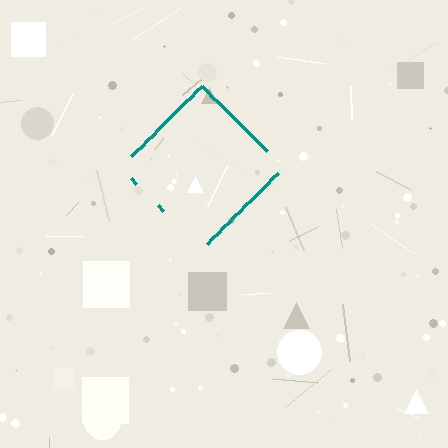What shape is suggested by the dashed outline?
The dashed outline suggests a diamond.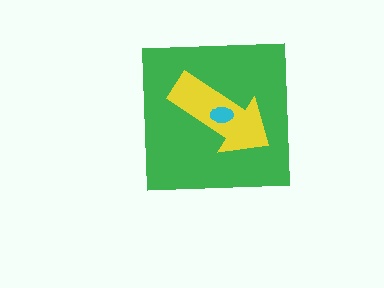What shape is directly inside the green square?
The yellow arrow.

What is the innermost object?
The cyan ellipse.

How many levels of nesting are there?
3.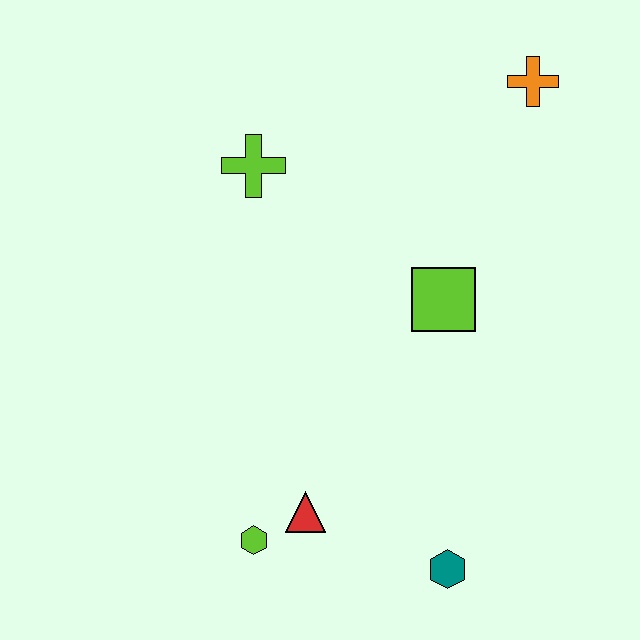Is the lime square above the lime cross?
No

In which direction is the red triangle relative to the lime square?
The red triangle is below the lime square.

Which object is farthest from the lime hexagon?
The orange cross is farthest from the lime hexagon.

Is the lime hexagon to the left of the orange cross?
Yes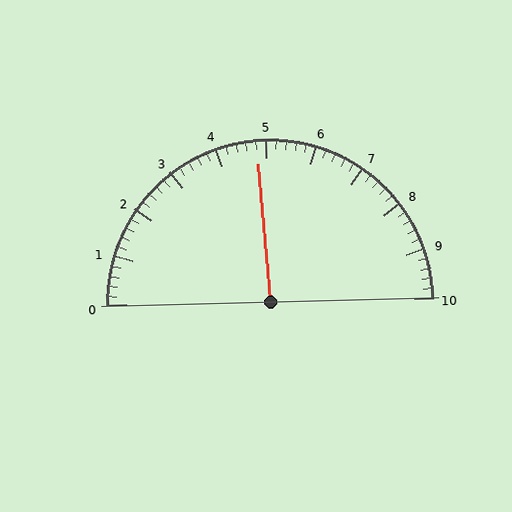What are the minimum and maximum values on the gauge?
The gauge ranges from 0 to 10.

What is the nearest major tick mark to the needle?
The nearest major tick mark is 5.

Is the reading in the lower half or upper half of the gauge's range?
The reading is in the lower half of the range (0 to 10).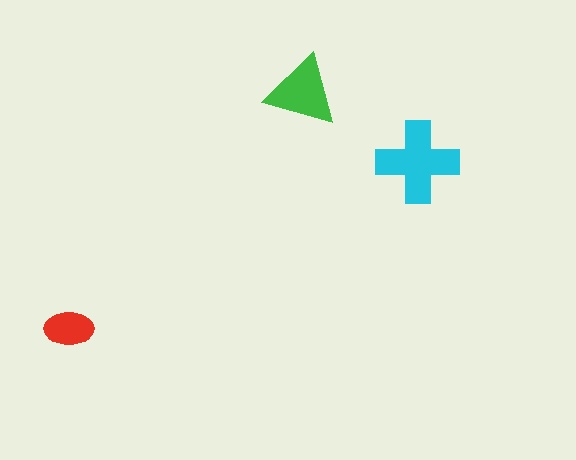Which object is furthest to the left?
The red ellipse is leftmost.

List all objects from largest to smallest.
The cyan cross, the green triangle, the red ellipse.